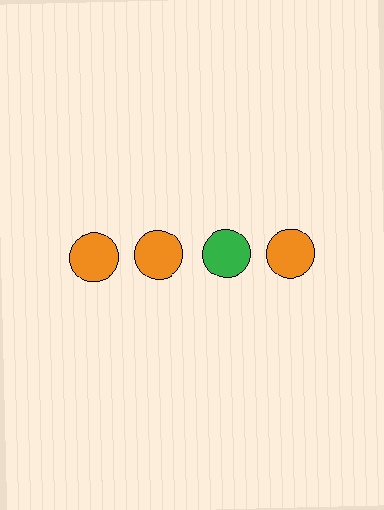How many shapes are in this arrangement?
There are 4 shapes arranged in a grid pattern.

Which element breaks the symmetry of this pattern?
The green circle in the top row, center column breaks the symmetry. All other shapes are orange circles.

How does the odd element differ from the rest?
It has a different color: green instead of orange.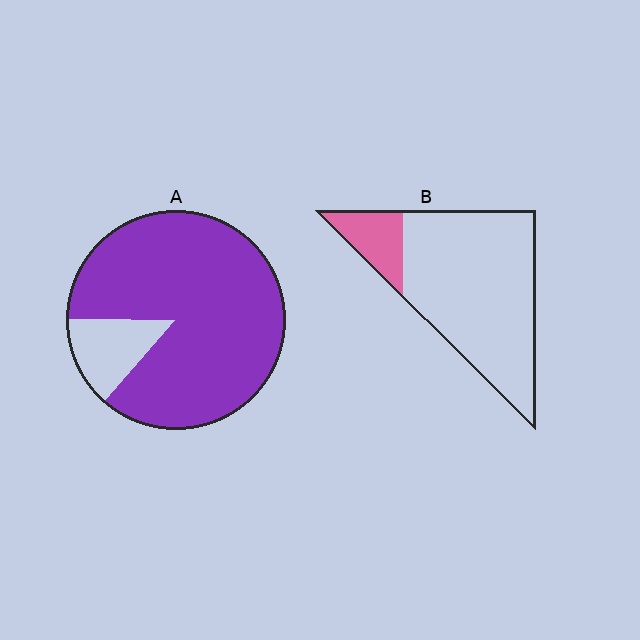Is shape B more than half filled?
No.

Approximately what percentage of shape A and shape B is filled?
A is approximately 85% and B is approximately 15%.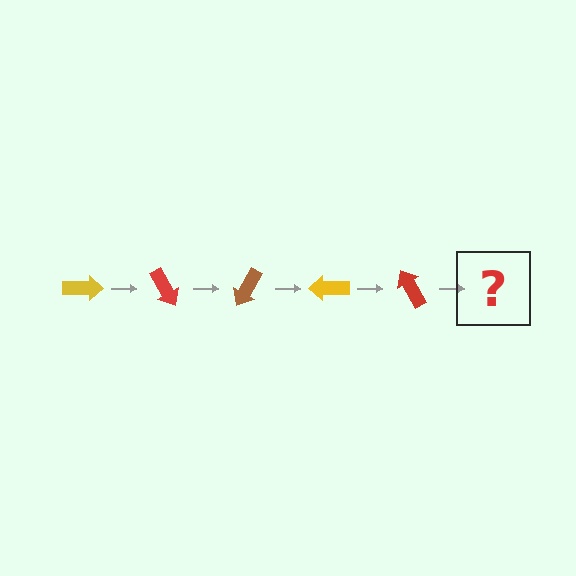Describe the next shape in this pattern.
It should be a brown arrow, rotated 300 degrees from the start.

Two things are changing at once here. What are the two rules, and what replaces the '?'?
The two rules are that it rotates 60 degrees each step and the color cycles through yellow, red, and brown. The '?' should be a brown arrow, rotated 300 degrees from the start.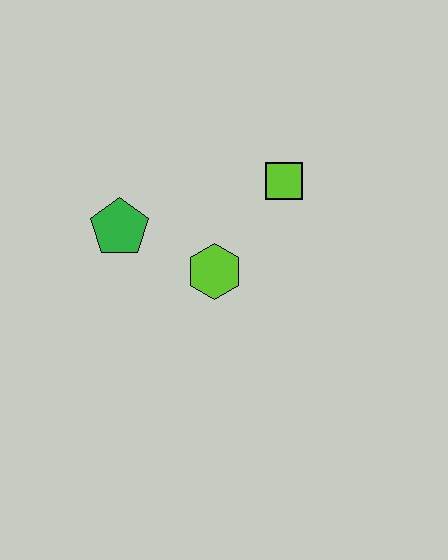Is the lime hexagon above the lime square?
No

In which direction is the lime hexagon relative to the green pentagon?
The lime hexagon is to the right of the green pentagon.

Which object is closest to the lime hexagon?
The green pentagon is closest to the lime hexagon.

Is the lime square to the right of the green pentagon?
Yes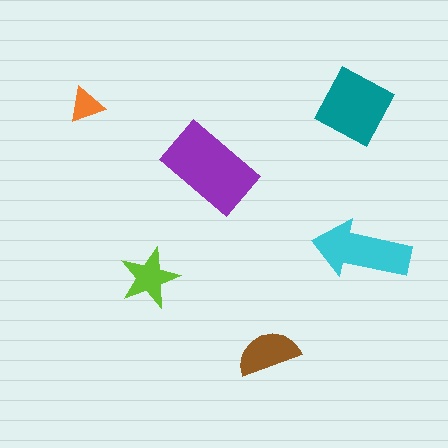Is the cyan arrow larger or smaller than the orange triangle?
Larger.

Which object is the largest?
The purple rectangle.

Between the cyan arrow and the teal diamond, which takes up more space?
The teal diamond.